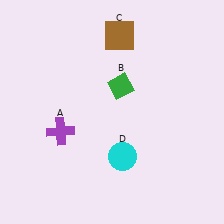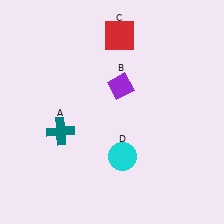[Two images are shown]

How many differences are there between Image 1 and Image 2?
There are 3 differences between the two images.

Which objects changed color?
A changed from purple to teal. B changed from green to purple. C changed from brown to red.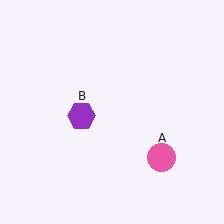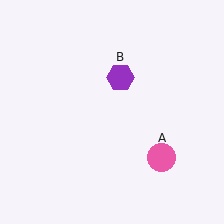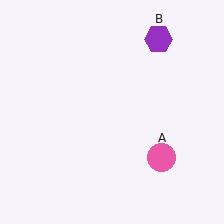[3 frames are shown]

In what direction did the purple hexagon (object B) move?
The purple hexagon (object B) moved up and to the right.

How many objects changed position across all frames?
1 object changed position: purple hexagon (object B).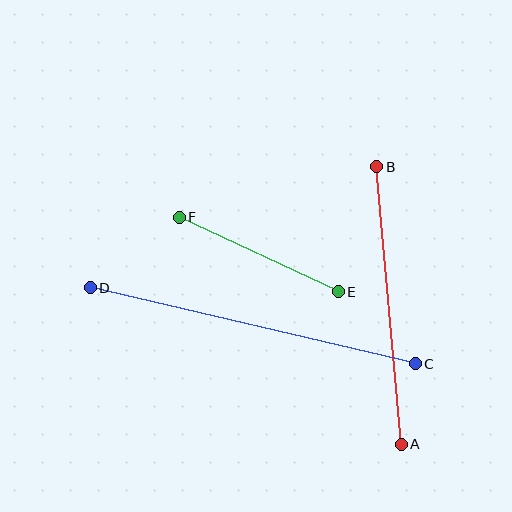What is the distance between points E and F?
The distance is approximately 176 pixels.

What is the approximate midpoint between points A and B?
The midpoint is at approximately (389, 306) pixels.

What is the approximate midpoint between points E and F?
The midpoint is at approximately (259, 255) pixels.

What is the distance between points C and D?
The distance is approximately 334 pixels.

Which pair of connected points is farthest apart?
Points C and D are farthest apart.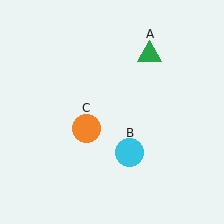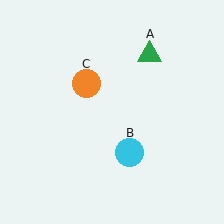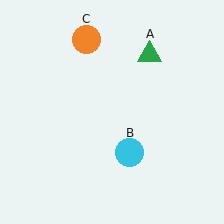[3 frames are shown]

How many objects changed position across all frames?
1 object changed position: orange circle (object C).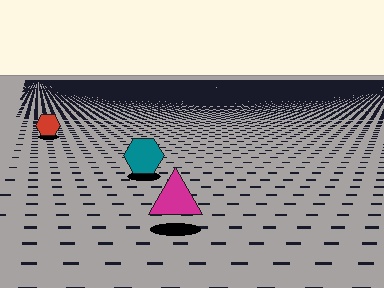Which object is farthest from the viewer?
The red hexagon is farthest from the viewer. It appears smaller and the ground texture around it is denser.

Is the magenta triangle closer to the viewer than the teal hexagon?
Yes. The magenta triangle is closer — you can tell from the texture gradient: the ground texture is coarser near it.